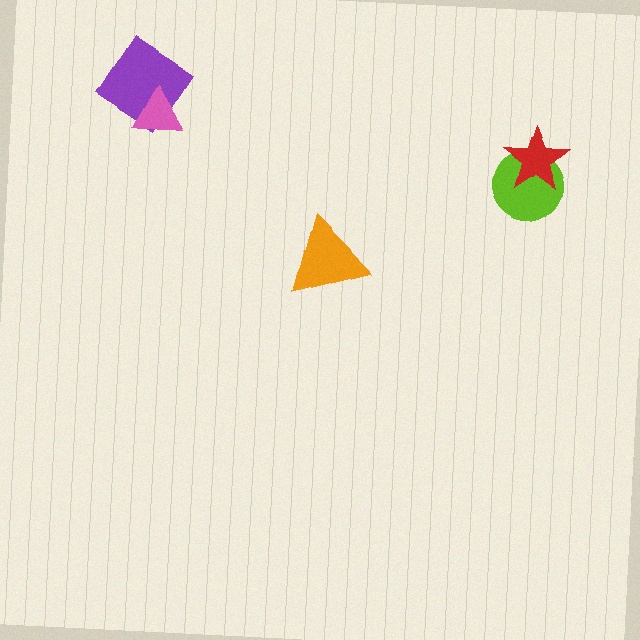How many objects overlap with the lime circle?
1 object overlaps with the lime circle.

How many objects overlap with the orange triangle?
0 objects overlap with the orange triangle.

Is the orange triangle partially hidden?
No, no other shape covers it.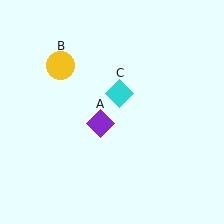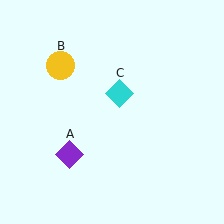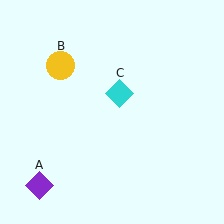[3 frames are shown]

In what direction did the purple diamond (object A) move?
The purple diamond (object A) moved down and to the left.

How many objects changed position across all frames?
1 object changed position: purple diamond (object A).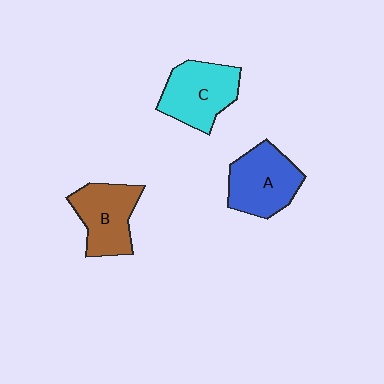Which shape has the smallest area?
Shape B (brown).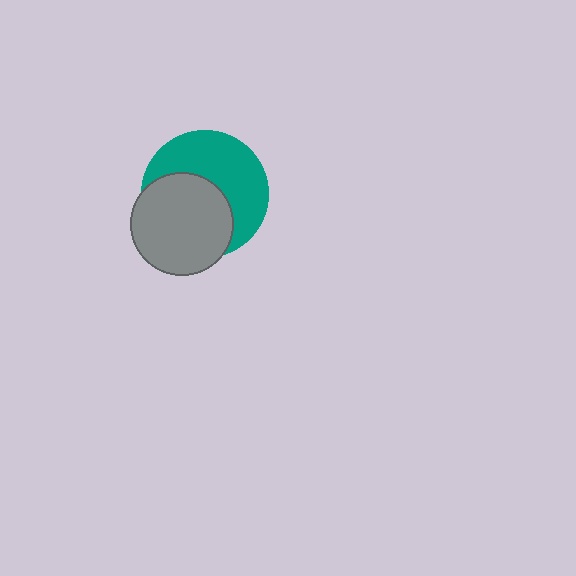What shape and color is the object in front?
The object in front is a gray circle.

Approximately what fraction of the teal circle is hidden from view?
Roughly 48% of the teal circle is hidden behind the gray circle.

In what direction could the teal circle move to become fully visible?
The teal circle could move toward the upper-right. That would shift it out from behind the gray circle entirely.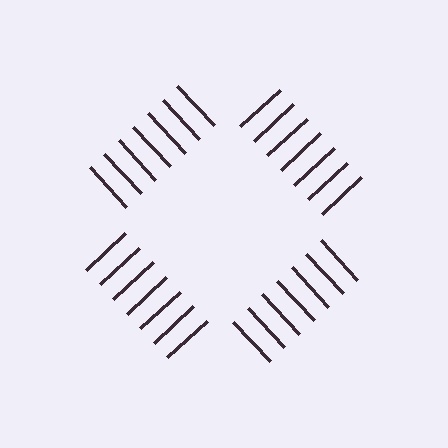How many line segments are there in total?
28 — 7 along each of the 4 edges.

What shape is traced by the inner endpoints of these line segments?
An illusory square — the line segments terminate on its edges but no continuous stroke is drawn.